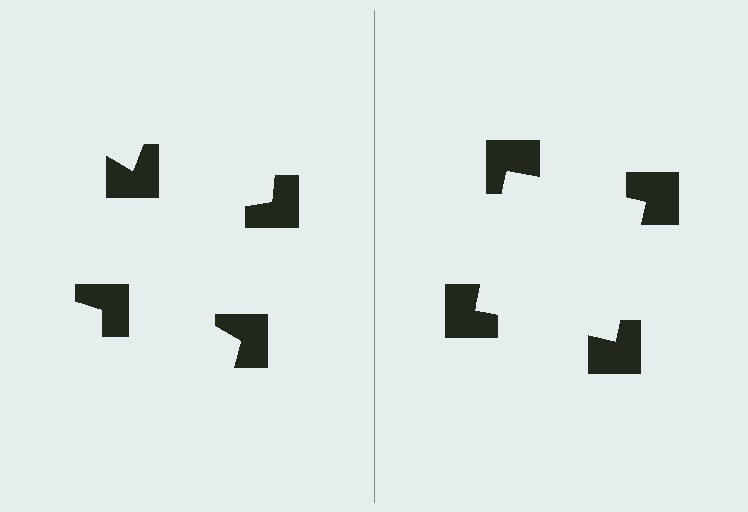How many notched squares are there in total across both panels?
8 — 4 on each side.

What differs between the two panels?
The notched squares are positioned identically on both sides; only the wedge orientations differ. On the right they align to a square; on the left they are misaligned.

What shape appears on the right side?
An illusory square.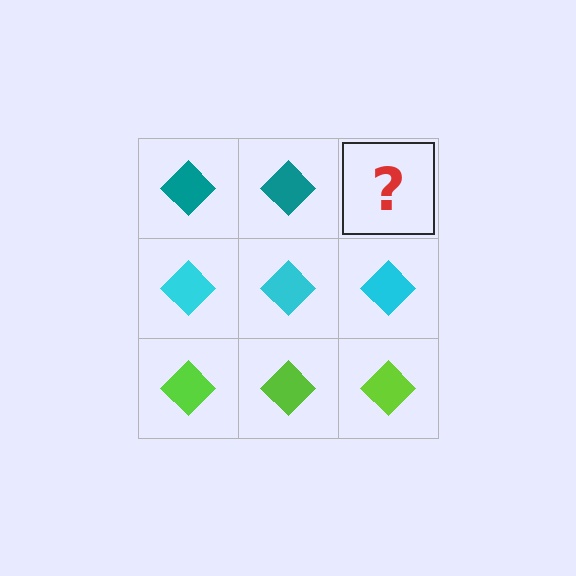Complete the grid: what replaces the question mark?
The question mark should be replaced with a teal diamond.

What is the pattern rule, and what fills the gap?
The rule is that each row has a consistent color. The gap should be filled with a teal diamond.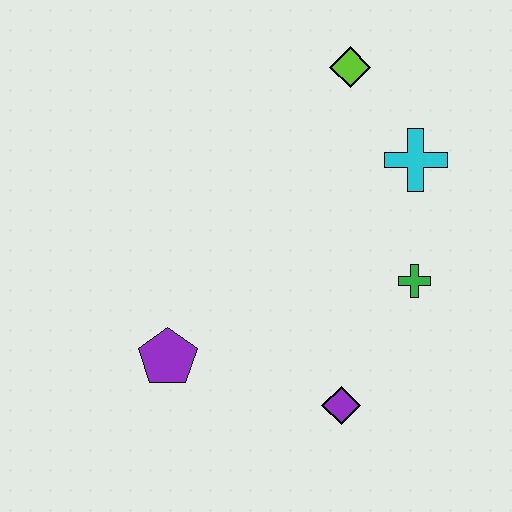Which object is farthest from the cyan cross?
The purple pentagon is farthest from the cyan cross.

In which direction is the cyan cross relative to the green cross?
The cyan cross is above the green cross.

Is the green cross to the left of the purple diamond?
No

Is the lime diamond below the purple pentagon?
No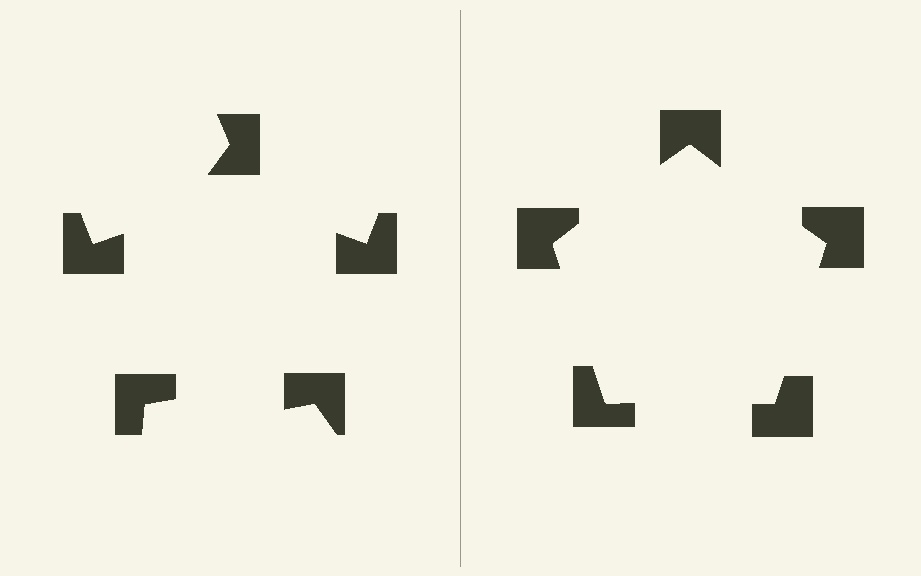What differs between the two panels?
The notched squares are positioned identically on both sides; only the wedge orientations differ. On the right they align to a pentagon; on the left they are misaligned.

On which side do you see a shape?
An illusory pentagon appears on the right side. On the left side the wedge cuts are rotated, so no coherent shape forms.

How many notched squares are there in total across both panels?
10 — 5 on each side.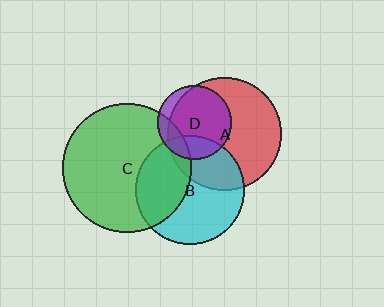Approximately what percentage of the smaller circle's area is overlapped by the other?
Approximately 20%.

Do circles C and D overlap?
Yes.